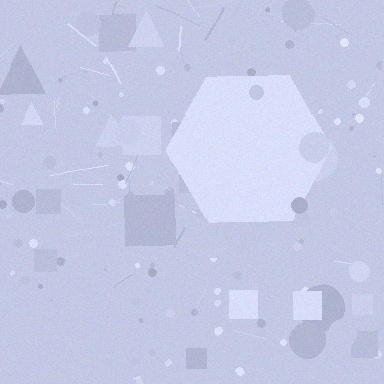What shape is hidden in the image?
A hexagon is hidden in the image.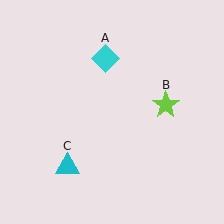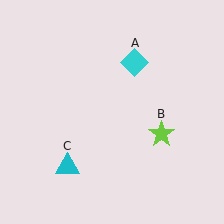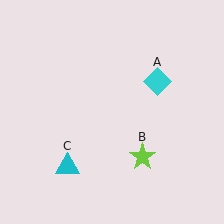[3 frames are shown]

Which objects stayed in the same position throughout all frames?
Cyan triangle (object C) remained stationary.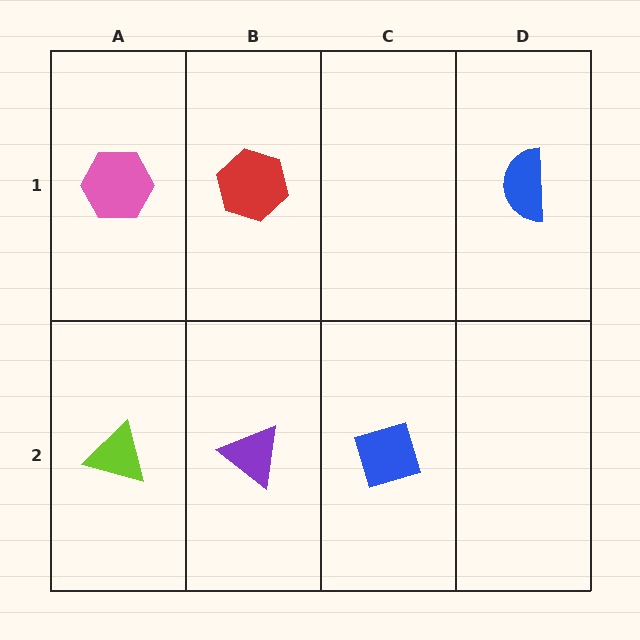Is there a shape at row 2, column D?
No, that cell is empty.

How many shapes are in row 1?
3 shapes.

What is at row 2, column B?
A purple triangle.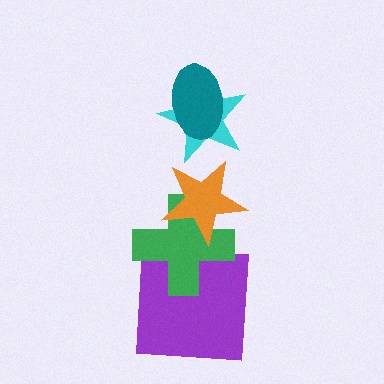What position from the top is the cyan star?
The cyan star is 2nd from the top.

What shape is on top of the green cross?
The orange star is on top of the green cross.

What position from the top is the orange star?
The orange star is 3rd from the top.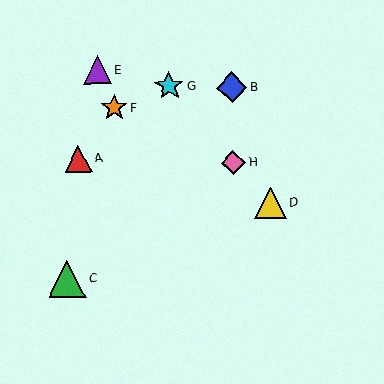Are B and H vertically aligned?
Yes, both are at x≈232.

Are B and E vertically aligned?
No, B is at x≈232 and E is at x≈97.